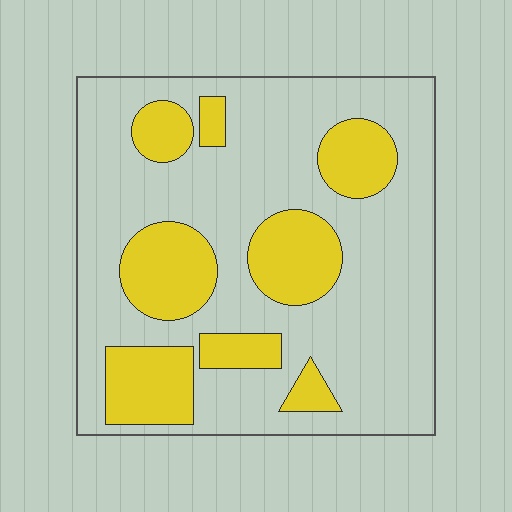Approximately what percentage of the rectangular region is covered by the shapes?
Approximately 30%.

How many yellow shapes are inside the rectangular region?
8.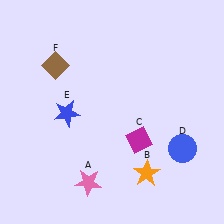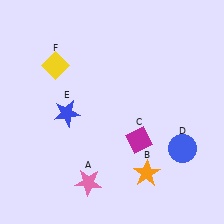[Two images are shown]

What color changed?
The diamond (F) changed from brown in Image 1 to yellow in Image 2.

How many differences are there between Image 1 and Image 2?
There is 1 difference between the two images.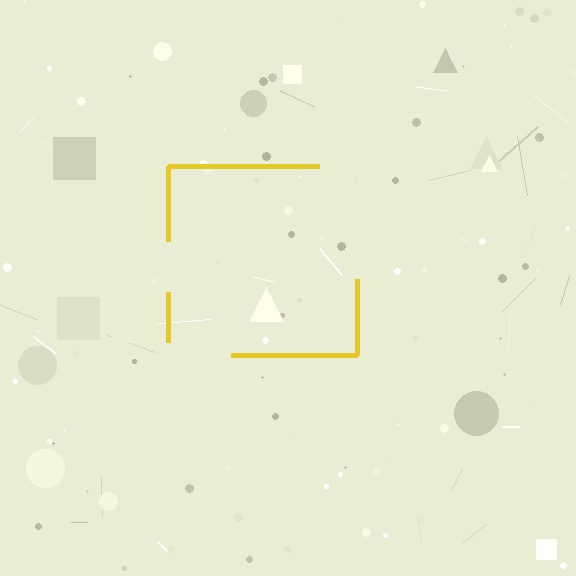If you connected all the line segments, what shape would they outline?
They would outline a square.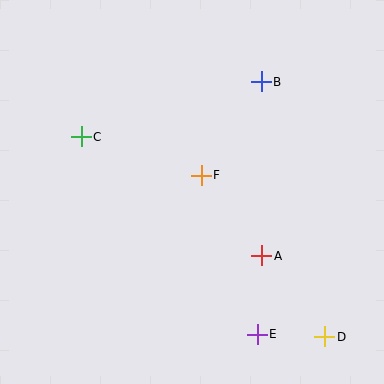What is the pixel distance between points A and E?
The distance between A and E is 79 pixels.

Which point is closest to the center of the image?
Point F at (201, 175) is closest to the center.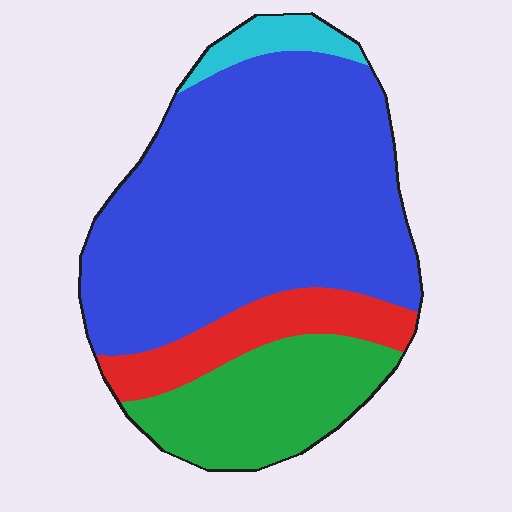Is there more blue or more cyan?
Blue.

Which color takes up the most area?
Blue, at roughly 60%.